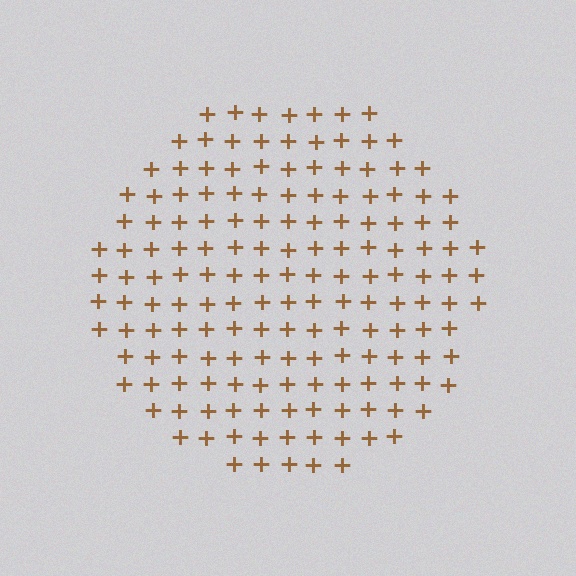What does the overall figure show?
The overall figure shows a circle.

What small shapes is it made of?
It is made of small plus signs.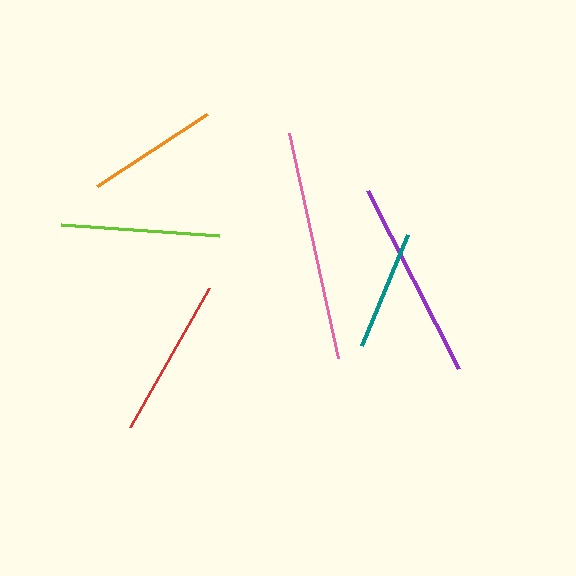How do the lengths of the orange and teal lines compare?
The orange and teal lines are approximately the same length.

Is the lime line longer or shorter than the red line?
The red line is longer than the lime line.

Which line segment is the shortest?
The teal line is the shortest at approximately 120 pixels.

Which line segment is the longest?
The pink line is the longest at approximately 229 pixels.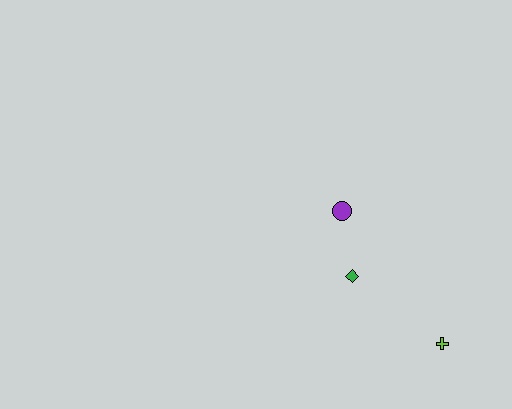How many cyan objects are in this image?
There are no cyan objects.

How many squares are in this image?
There are no squares.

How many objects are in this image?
There are 3 objects.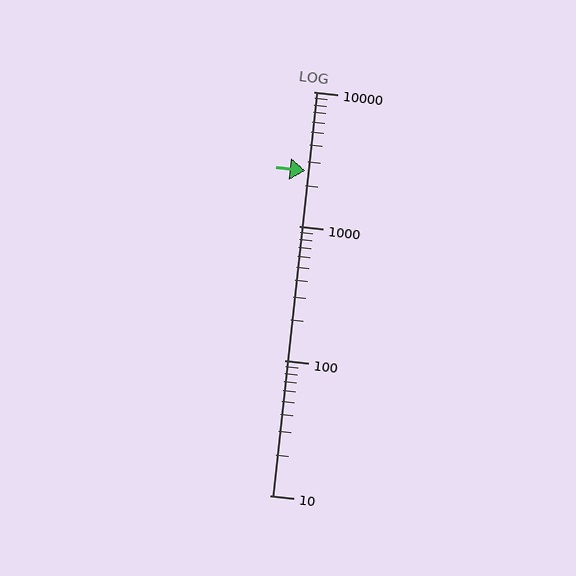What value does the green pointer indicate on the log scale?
The pointer indicates approximately 2600.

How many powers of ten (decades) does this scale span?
The scale spans 3 decades, from 10 to 10000.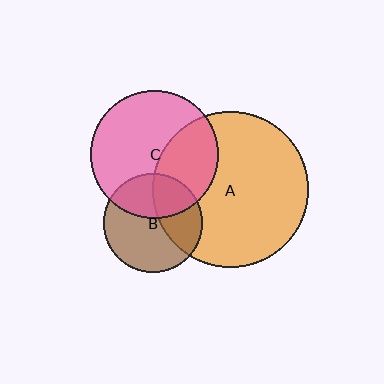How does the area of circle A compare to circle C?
Approximately 1.5 times.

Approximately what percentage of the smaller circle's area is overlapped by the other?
Approximately 35%.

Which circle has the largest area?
Circle A (orange).